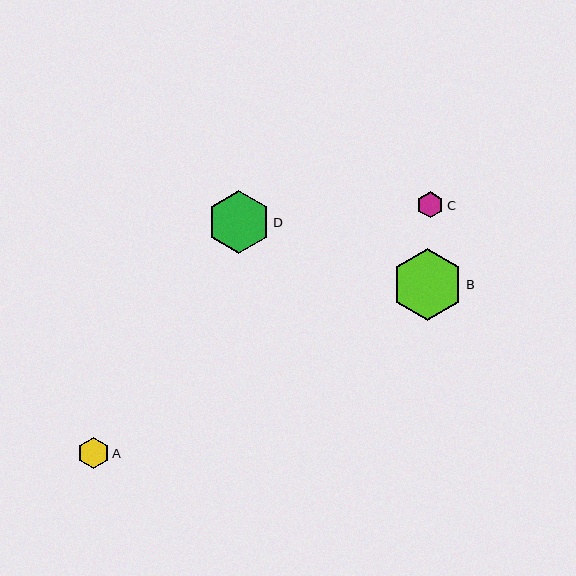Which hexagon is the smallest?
Hexagon C is the smallest with a size of approximately 26 pixels.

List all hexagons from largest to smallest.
From largest to smallest: B, D, A, C.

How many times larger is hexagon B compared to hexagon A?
Hexagon B is approximately 2.3 times the size of hexagon A.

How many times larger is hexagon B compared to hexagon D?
Hexagon B is approximately 1.1 times the size of hexagon D.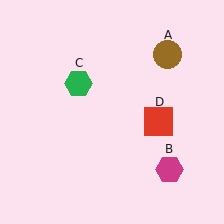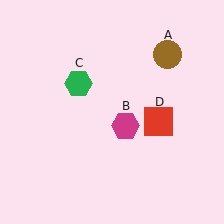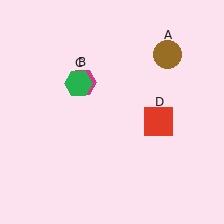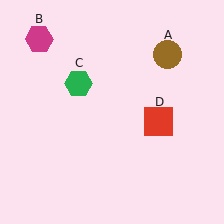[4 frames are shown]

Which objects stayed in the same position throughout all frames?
Brown circle (object A) and green hexagon (object C) and red square (object D) remained stationary.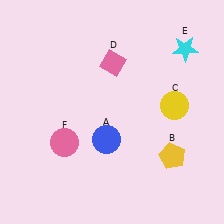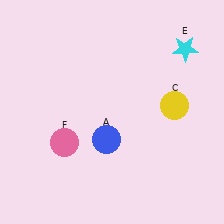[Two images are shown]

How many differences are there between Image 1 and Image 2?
There are 2 differences between the two images.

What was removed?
The yellow pentagon (B), the pink diamond (D) were removed in Image 2.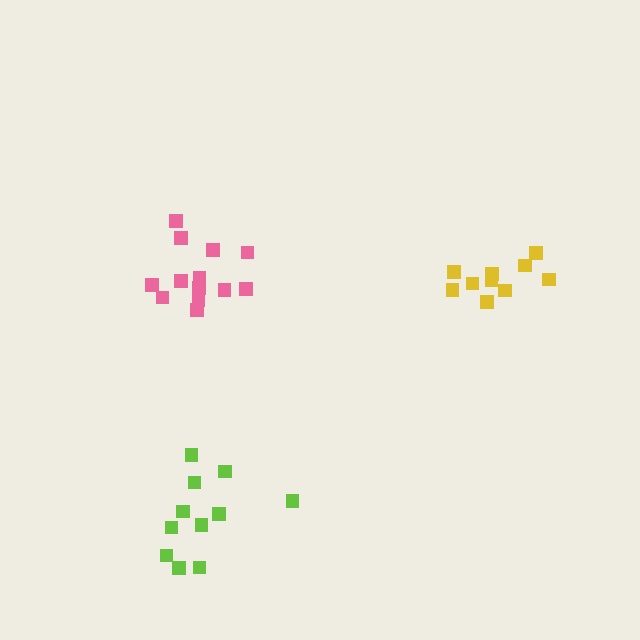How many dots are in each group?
Group 1: 10 dots, Group 2: 13 dots, Group 3: 11 dots (34 total).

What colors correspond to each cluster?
The clusters are colored: yellow, pink, lime.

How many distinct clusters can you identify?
There are 3 distinct clusters.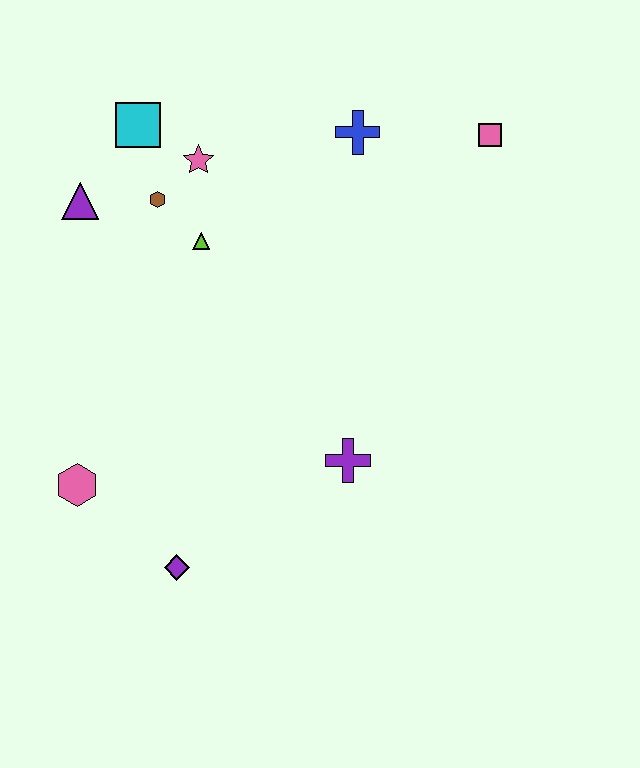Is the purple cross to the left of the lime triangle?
No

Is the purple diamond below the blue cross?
Yes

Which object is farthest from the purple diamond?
The pink square is farthest from the purple diamond.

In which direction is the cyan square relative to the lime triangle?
The cyan square is above the lime triangle.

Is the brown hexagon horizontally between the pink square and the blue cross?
No